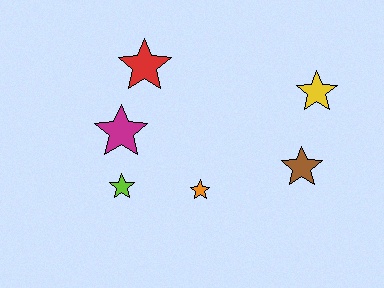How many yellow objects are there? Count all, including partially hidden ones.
There is 1 yellow object.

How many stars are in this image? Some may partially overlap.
There are 6 stars.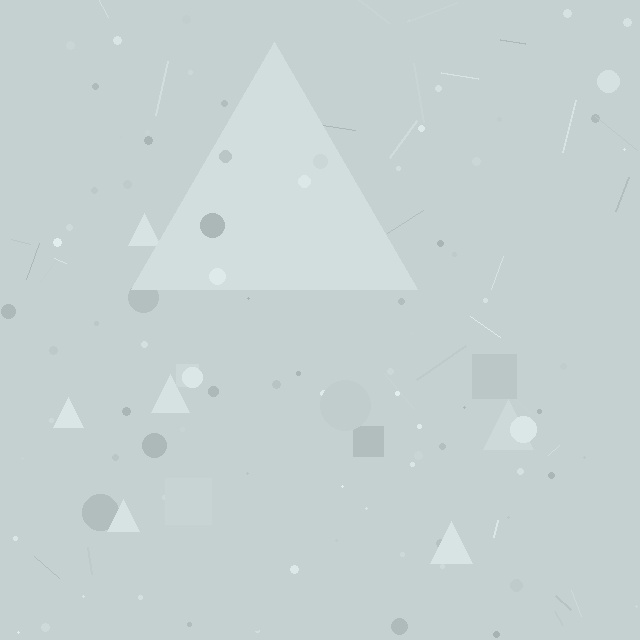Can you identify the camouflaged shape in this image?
The camouflaged shape is a triangle.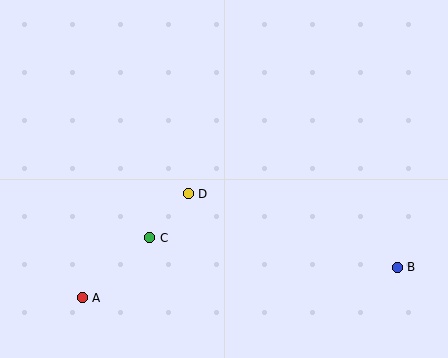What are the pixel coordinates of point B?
Point B is at (397, 267).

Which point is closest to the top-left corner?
Point D is closest to the top-left corner.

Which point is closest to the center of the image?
Point D at (188, 194) is closest to the center.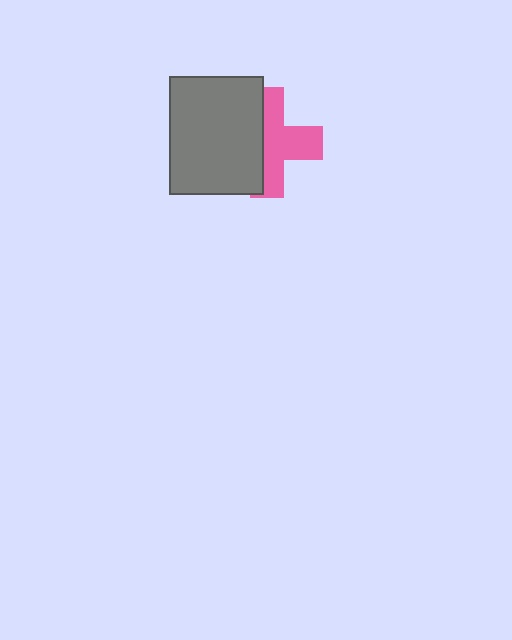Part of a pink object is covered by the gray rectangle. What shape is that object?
It is a cross.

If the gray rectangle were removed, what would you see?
You would see the complete pink cross.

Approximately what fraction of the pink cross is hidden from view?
Roughly 44% of the pink cross is hidden behind the gray rectangle.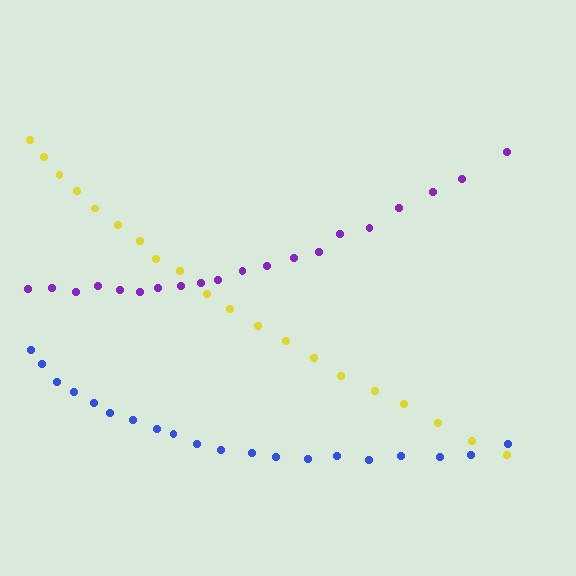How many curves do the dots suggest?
There are 3 distinct paths.